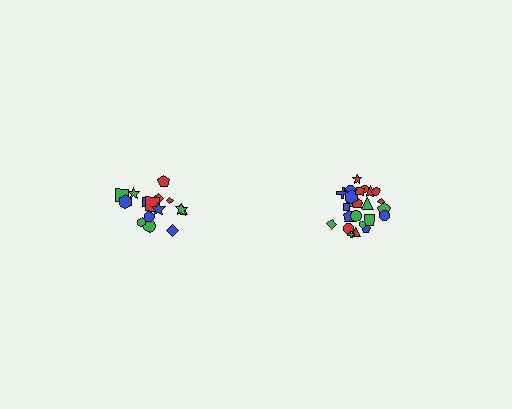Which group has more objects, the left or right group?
The right group.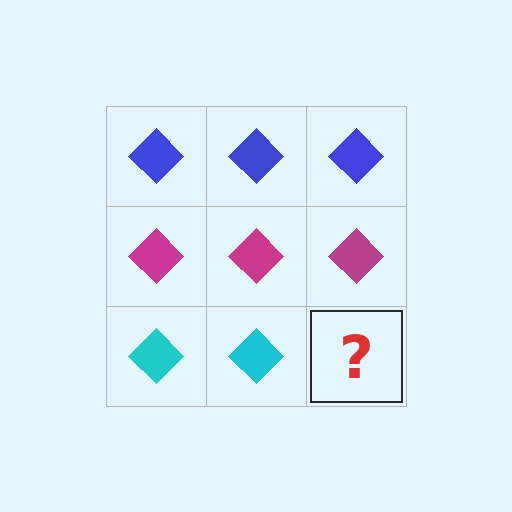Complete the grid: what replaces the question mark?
The question mark should be replaced with a cyan diamond.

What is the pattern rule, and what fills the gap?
The rule is that each row has a consistent color. The gap should be filled with a cyan diamond.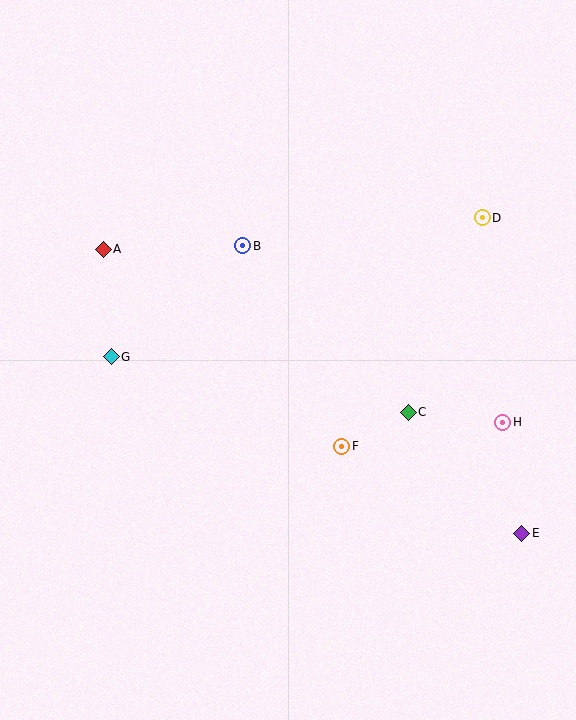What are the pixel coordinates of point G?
Point G is at (111, 357).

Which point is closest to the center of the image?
Point F at (342, 446) is closest to the center.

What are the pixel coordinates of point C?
Point C is at (408, 412).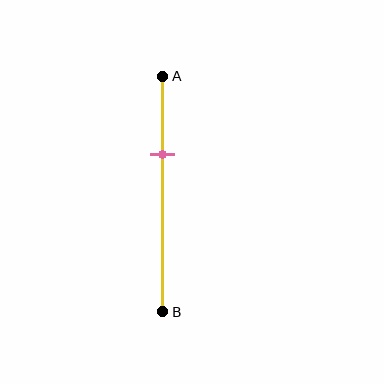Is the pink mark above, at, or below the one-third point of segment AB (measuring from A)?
The pink mark is approximately at the one-third point of segment AB.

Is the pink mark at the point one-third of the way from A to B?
Yes, the mark is approximately at the one-third point.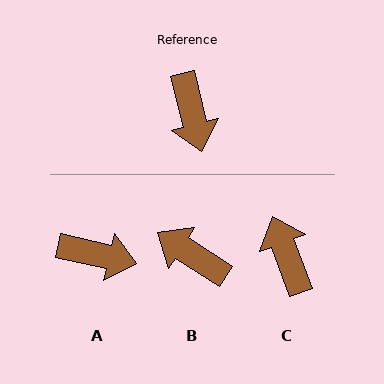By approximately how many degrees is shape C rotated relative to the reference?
Approximately 173 degrees clockwise.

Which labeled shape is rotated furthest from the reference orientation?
C, about 173 degrees away.